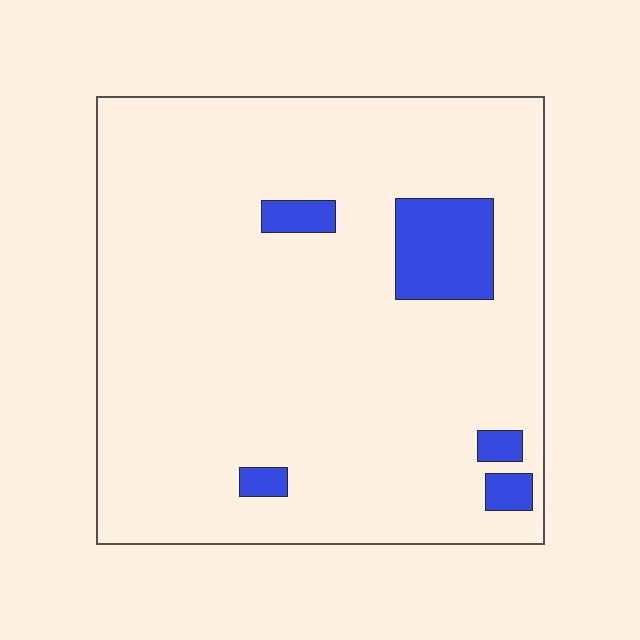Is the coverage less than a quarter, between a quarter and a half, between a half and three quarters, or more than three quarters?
Less than a quarter.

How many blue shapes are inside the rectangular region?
5.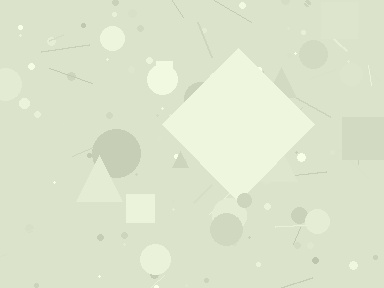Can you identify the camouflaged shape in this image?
The camouflaged shape is a diamond.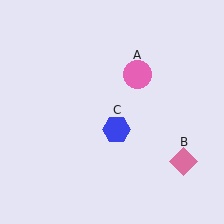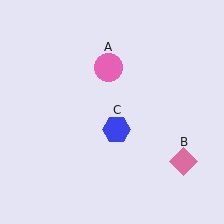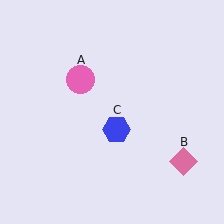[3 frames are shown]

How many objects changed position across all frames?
1 object changed position: pink circle (object A).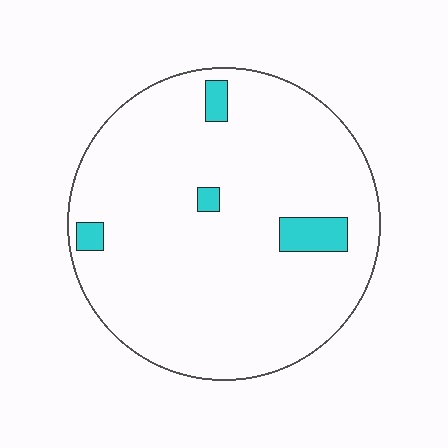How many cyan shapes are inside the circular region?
4.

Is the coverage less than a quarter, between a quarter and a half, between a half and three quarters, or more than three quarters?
Less than a quarter.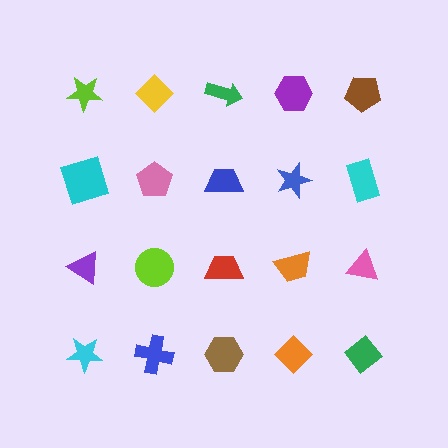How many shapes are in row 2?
5 shapes.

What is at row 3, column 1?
A purple triangle.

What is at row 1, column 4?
A purple hexagon.